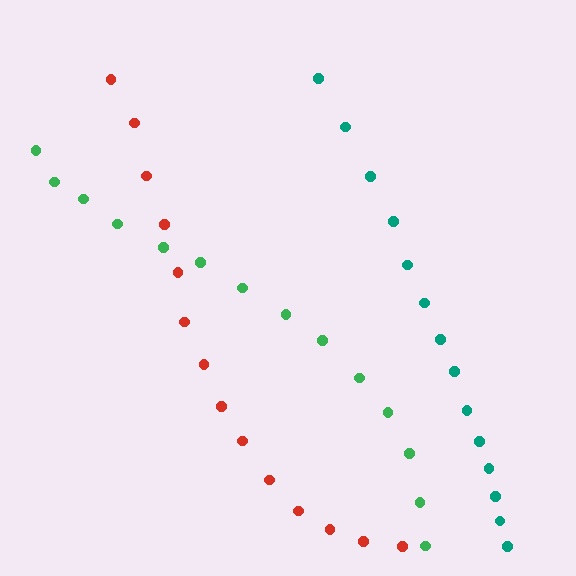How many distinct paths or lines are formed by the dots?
There are 3 distinct paths.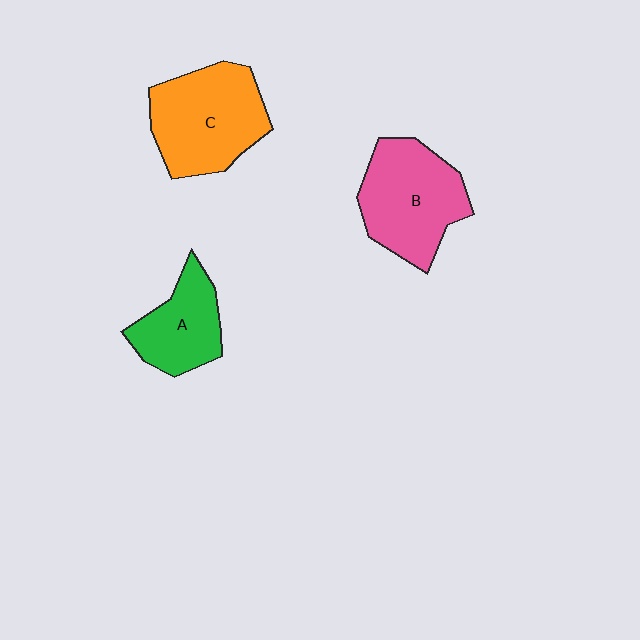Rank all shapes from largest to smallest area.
From largest to smallest: C (orange), B (pink), A (green).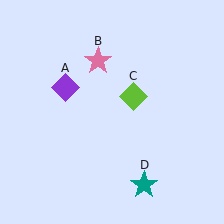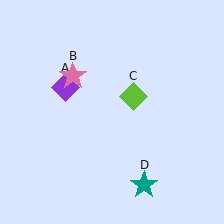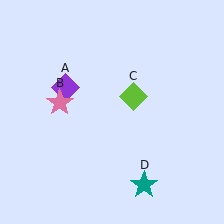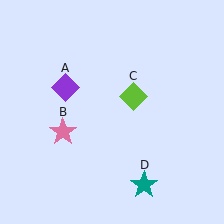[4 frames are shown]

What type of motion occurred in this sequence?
The pink star (object B) rotated counterclockwise around the center of the scene.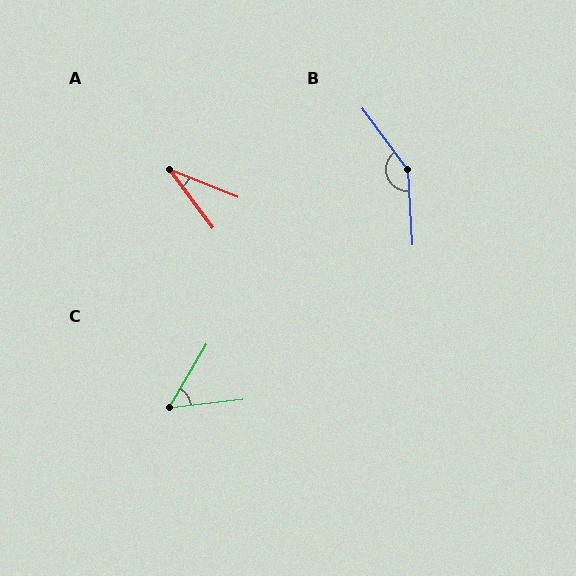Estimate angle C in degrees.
Approximately 53 degrees.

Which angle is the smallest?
A, at approximately 32 degrees.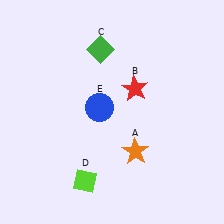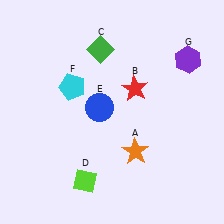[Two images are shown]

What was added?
A cyan pentagon (F), a purple hexagon (G) were added in Image 2.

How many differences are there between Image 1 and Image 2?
There are 2 differences between the two images.